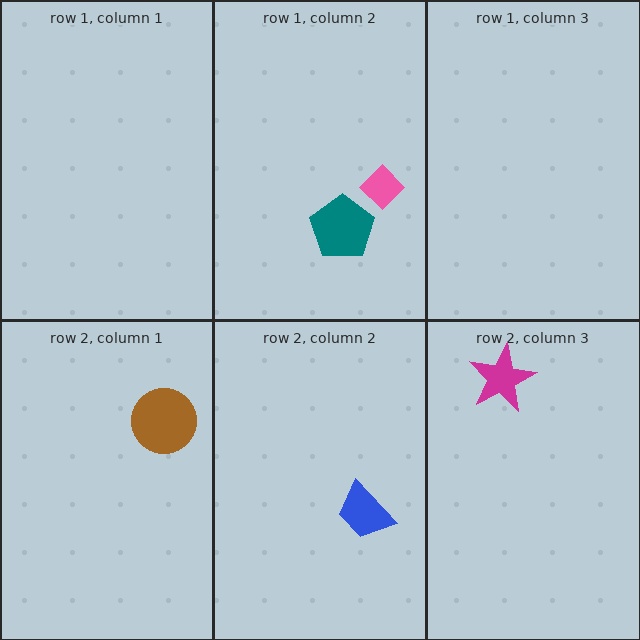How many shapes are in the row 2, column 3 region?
1.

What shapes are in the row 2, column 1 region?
The brown circle.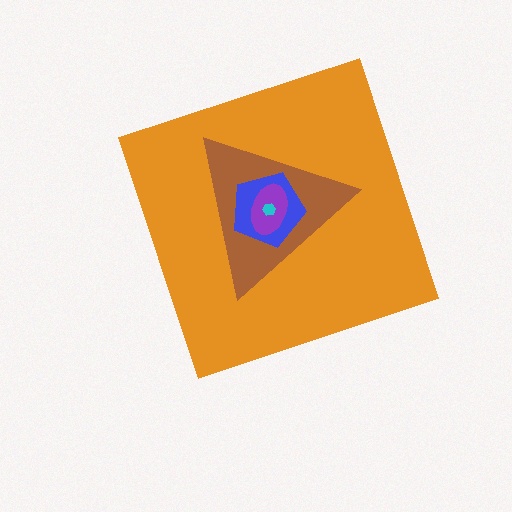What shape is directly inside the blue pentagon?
The purple ellipse.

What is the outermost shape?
The orange diamond.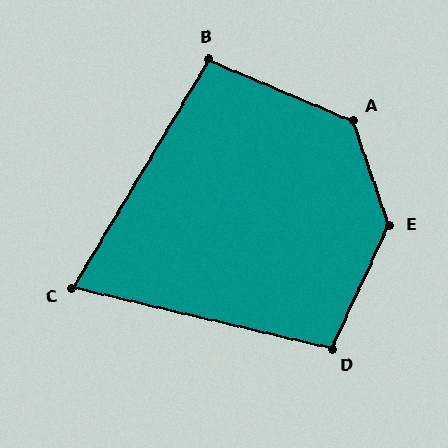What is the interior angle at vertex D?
Approximately 102 degrees (obtuse).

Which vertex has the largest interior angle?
E, at approximately 136 degrees.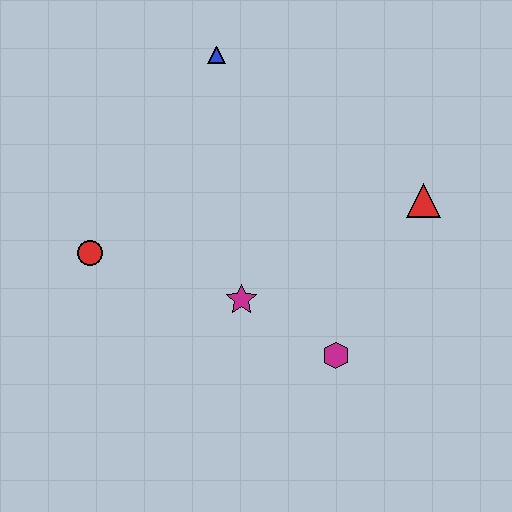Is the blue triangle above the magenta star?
Yes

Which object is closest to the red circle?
The magenta star is closest to the red circle.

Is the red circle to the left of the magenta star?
Yes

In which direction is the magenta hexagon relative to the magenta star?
The magenta hexagon is to the right of the magenta star.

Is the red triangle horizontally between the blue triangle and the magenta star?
No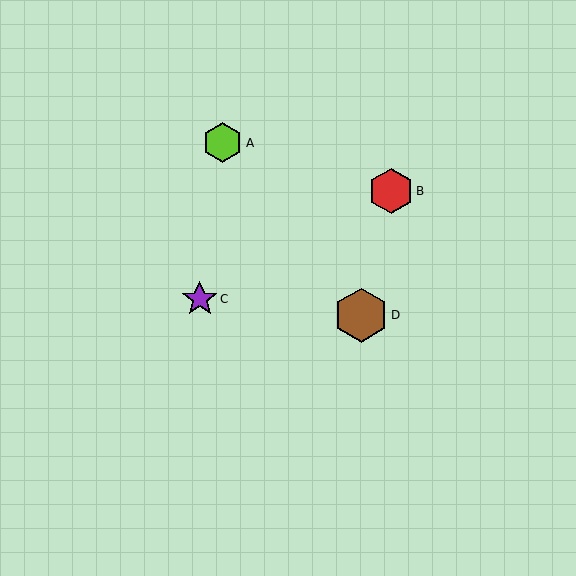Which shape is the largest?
The brown hexagon (labeled D) is the largest.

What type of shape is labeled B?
Shape B is a red hexagon.